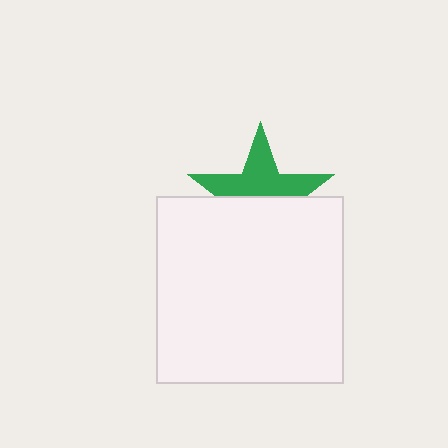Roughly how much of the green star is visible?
About half of it is visible (roughly 51%).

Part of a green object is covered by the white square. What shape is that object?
It is a star.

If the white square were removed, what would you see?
You would see the complete green star.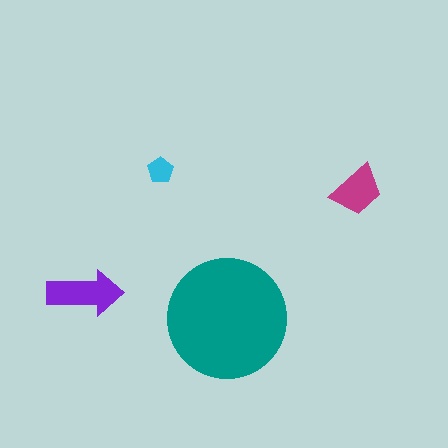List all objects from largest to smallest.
The teal circle, the purple arrow, the magenta trapezoid, the cyan pentagon.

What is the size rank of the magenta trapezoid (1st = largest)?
3rd.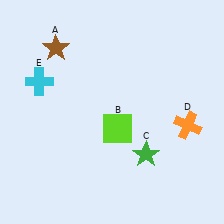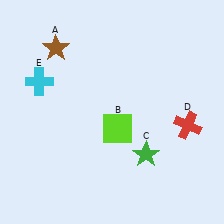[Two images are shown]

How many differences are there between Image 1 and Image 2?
There is 1 difference between the two images.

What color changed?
The cross (D) changed from orange in Image 1 to red in Image 2.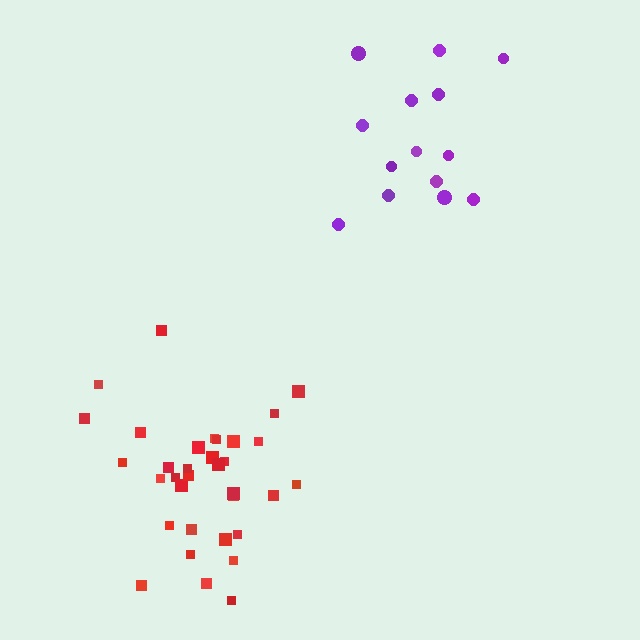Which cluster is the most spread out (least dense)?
Purple.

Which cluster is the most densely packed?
Red.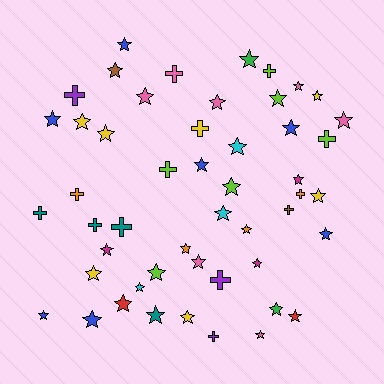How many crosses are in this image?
There are 14 crosses.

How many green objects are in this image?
There are 2 green objects.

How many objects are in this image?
There are 50 objects.